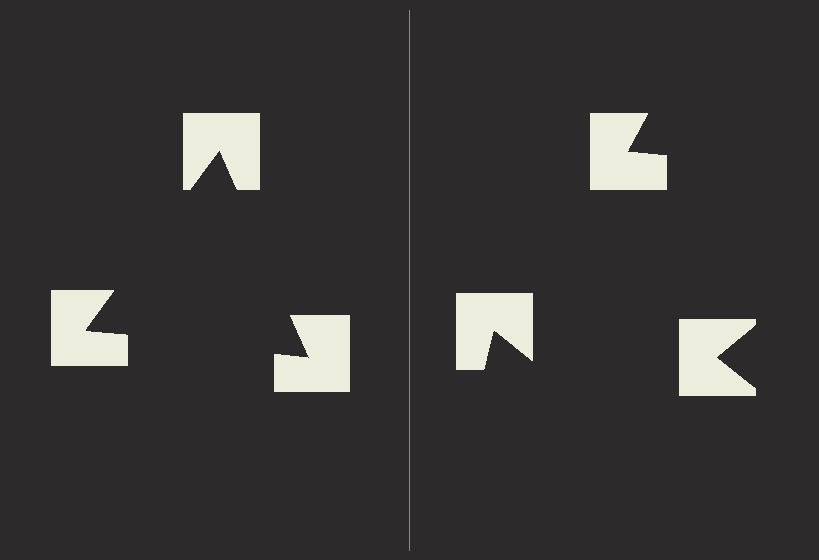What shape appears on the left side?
An illusory triangle.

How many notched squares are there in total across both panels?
6 — 3 on each side.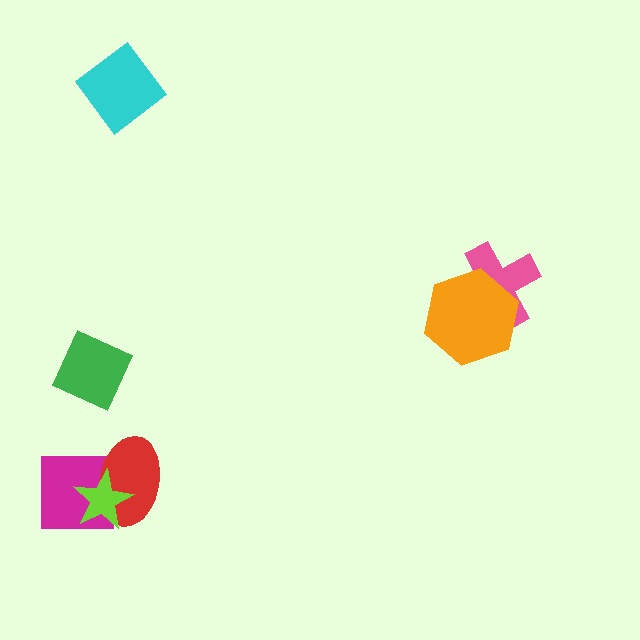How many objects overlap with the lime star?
2 objects overlap with the lime star.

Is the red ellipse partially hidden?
Yes, it is partially covered by another shape.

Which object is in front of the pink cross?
The orange hexagon is in front of the pink cross.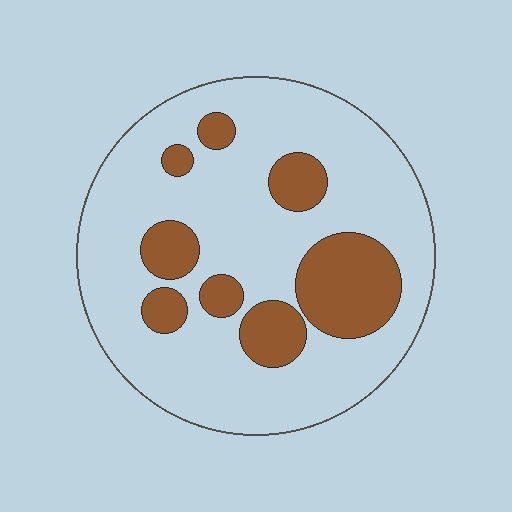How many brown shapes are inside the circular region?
8.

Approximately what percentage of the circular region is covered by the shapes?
Approximately 25%.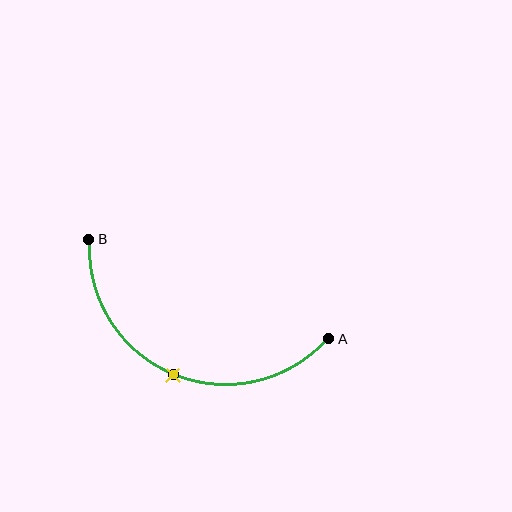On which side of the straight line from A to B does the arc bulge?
The arc bulges below the straight line connecting A and B.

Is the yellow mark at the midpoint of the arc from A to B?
Yes. The yellow mark lies on the arc at equal arc-length from both A and B — it is the arc midpoint.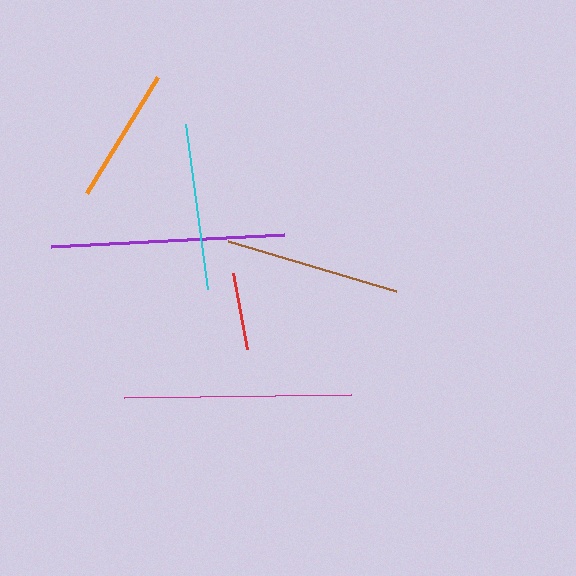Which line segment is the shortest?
The red line is the shortest at approximately 78 pixels.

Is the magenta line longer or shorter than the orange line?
The magenta line is longer than the orange line.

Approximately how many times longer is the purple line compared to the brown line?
The purple line is approximately 1.3 times the length of the brown line.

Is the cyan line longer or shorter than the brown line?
The brown line is longer than the cyan line.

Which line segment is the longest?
The purple line is the longest at approximately 232 pixels.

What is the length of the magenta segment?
The magenta segment is approximately 228 pixels long.